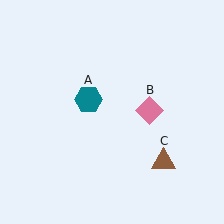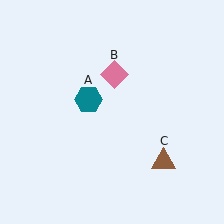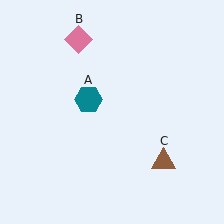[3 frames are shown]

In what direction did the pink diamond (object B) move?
The pink diamond (object B) moved up and to the left.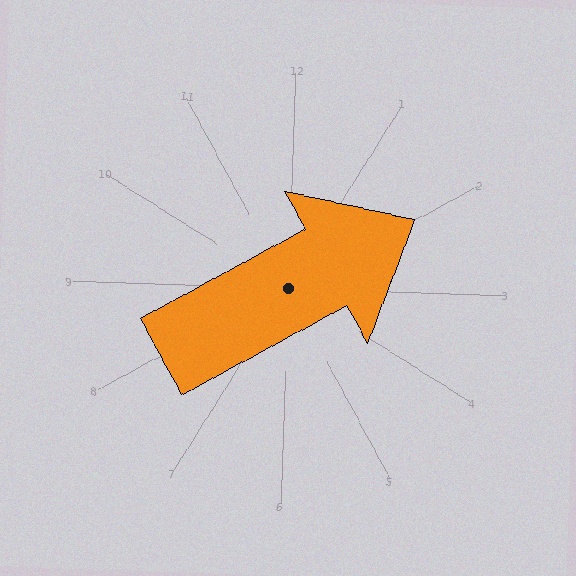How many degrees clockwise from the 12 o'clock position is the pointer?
Approximately 60 degrees.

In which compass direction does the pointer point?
Northeast.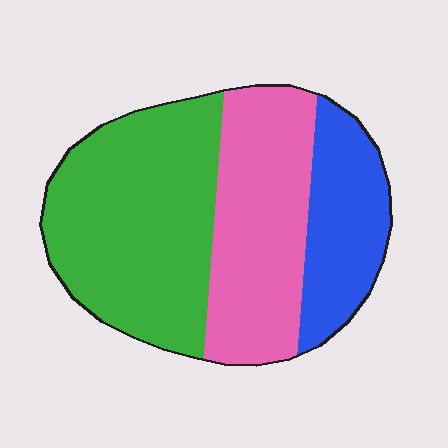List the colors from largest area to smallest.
From largest to smallest: green, pink, blue.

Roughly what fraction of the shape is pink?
Pink takes up about one third (1/3) of the shape.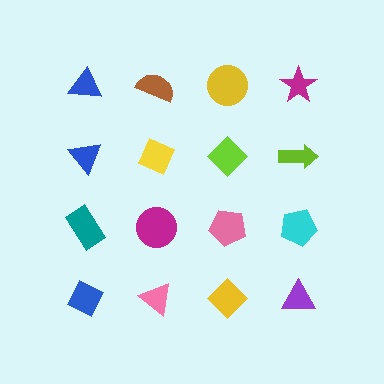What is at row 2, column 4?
A lime arrow.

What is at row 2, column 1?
A blue triangle.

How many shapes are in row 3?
4 shapes.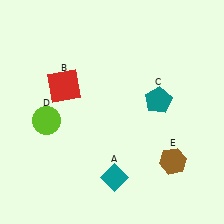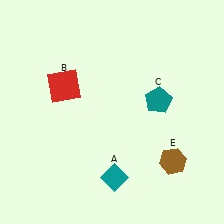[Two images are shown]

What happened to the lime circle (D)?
The lime circle (D) was removed in Image 2. It was in the bottom-left area of Image 1.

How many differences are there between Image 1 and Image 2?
There is 1 difference between the two images.